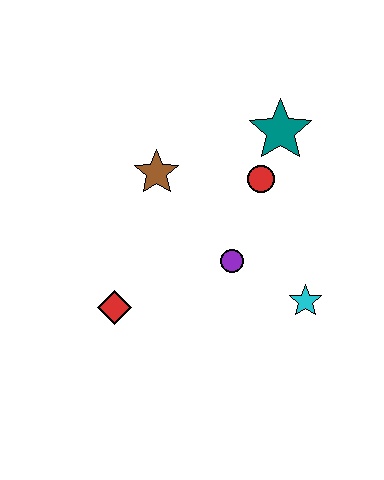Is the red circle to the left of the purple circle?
No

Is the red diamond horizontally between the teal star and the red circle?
No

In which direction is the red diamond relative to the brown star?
The red diamond is below the brown star.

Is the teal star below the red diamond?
No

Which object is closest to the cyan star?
The purple circle is closest to the cyan star.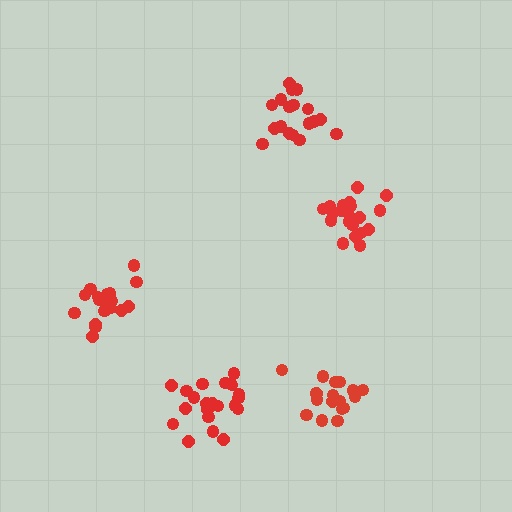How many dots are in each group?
Group 1: 20 dots, Group 2: 18 dots, Group 3: 18 dots, Group 4: 21 dots, Group 5: 18 dots (95 total).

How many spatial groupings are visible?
There are 5 spatial groupings.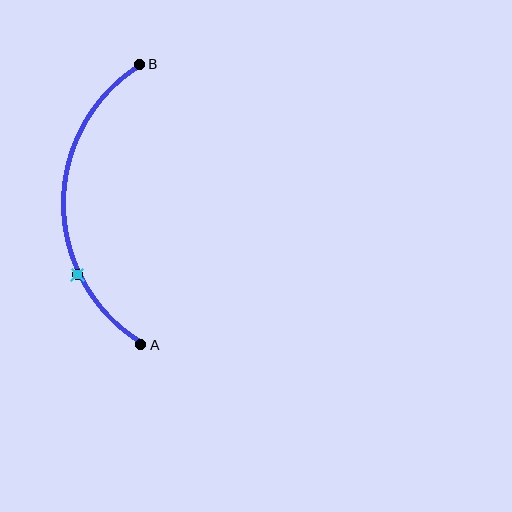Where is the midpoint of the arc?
The arc midpoint is the point on the curve farthest from the straight line joining A and B. It sits to the left of that line.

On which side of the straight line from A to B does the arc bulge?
The arc bulges to the left of the straight line connecting A and B.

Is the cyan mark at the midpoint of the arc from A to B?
No. The cyan mark lies on the arc but is closer to endpoint A. The arc midpoint would be at the point on the curve equidistant along the arc from both A and B.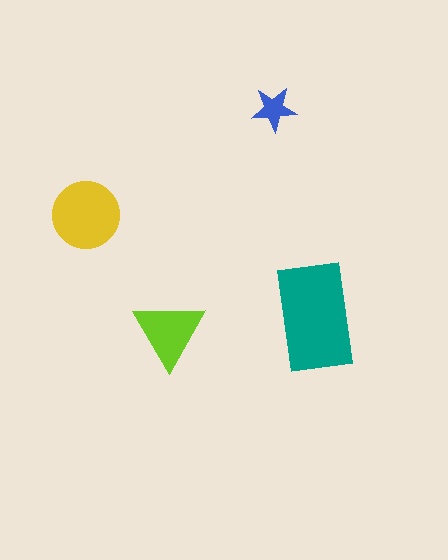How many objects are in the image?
There are 4 objects in the image.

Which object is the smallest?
The blue star.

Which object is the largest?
The teal rectangle.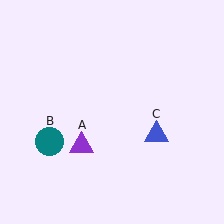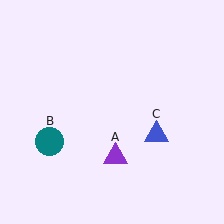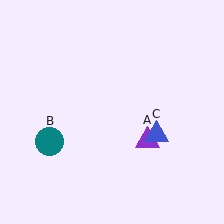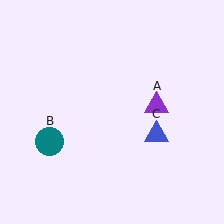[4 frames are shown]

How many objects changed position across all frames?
1 object changed position: purple triangle (object A).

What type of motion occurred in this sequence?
The purple triangle (object A) rotated counterclockwise around the center of the scene.